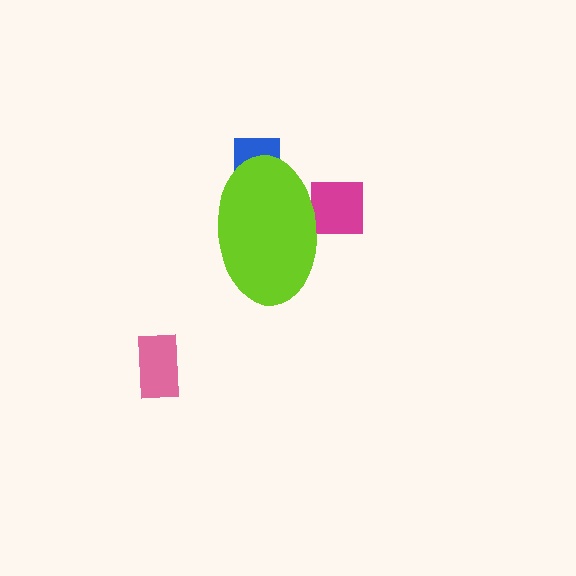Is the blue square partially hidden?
Yes, the blue square is partially hidden behind the lime ellipse.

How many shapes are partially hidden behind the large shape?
2 shapes are partially hidden.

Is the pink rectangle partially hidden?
No, the pink rectangle is fully visible.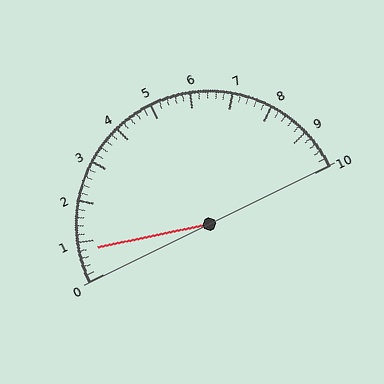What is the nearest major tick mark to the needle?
The nearest major tick mark is 1.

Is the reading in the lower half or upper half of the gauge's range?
The reading is in the lower half of the range (0 to 10).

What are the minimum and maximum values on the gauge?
The gauge ranges from 0 to 10.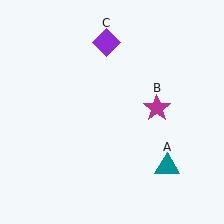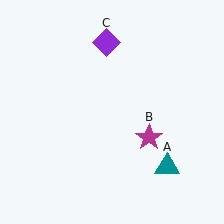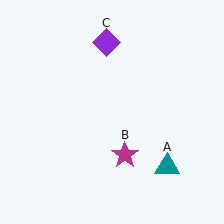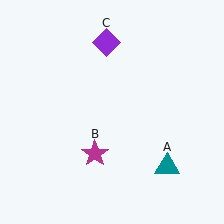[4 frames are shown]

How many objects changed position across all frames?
1 object changed position: magenta star (object B).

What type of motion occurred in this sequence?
The magenta star (object B) rotated clockwise around the center of the scene.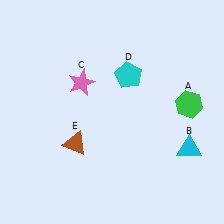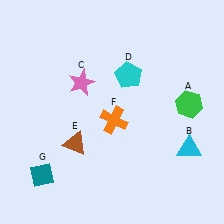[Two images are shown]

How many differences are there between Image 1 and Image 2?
There are 2 differences between the two images.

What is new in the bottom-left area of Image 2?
A teal diamond (G) was added in the bottom-left area of Image 2.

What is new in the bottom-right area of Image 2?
An orange cross (F) was added in the bottom-right area of Image 2.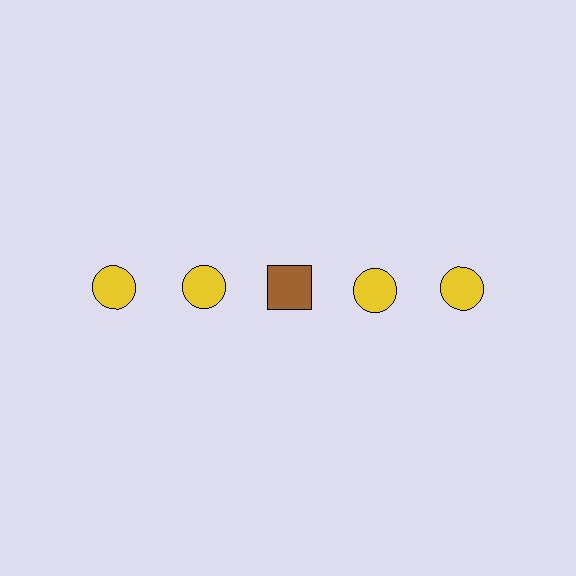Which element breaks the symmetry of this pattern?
The brown square in the top row, center column breaks the symmetry. All other shapes are yellow circles.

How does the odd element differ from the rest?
It differs in both color (brown instead of yellow) and shape (square instead of circle).